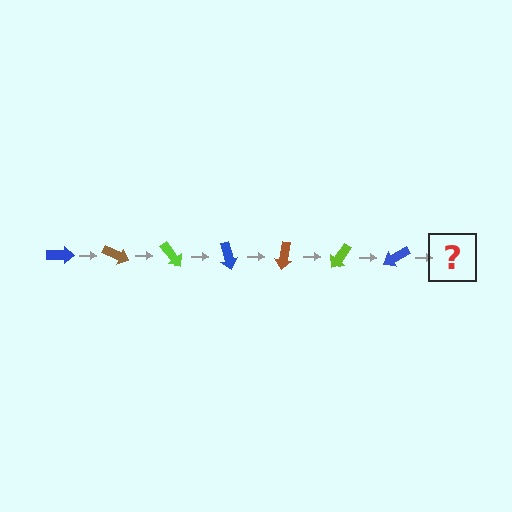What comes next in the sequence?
The next element should be a brown arrow, rotated 175 degrees from the start.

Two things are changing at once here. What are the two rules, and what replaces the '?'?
The two rules are that it rotates 25 degrees each step and the color cycles through blue, brown, and lime. The '?' should be a brown arrow, rotated 175 degrees from the start.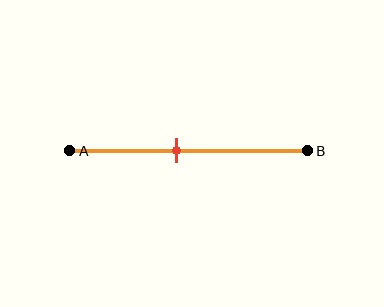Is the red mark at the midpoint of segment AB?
No, the mark is at about 45% from A, not at the 50% midpoint.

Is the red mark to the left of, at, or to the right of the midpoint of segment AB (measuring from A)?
The red mark is to the left of the midpoint of segment AB.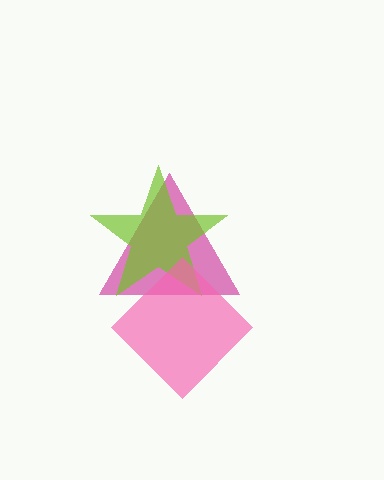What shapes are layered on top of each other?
The layered shapes are: a magenta triangle, a lime star, a pink diamond.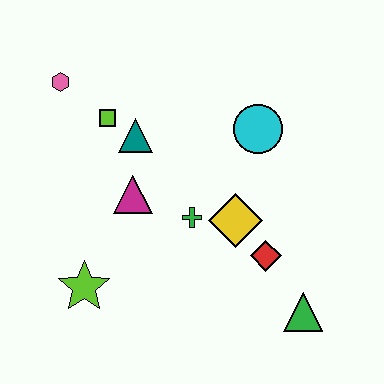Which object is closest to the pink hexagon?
The lime square is closest to the pink hexagon.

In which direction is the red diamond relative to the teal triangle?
The red diamond is to the right of the teal triangle.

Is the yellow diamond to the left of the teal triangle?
No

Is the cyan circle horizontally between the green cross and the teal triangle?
No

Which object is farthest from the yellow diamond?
The pink hexagon is farthest from the yellow diamond.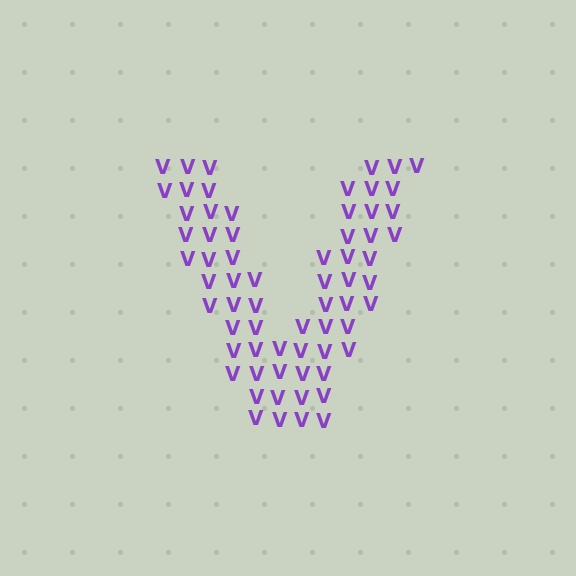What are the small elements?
The small elements are letter V's.